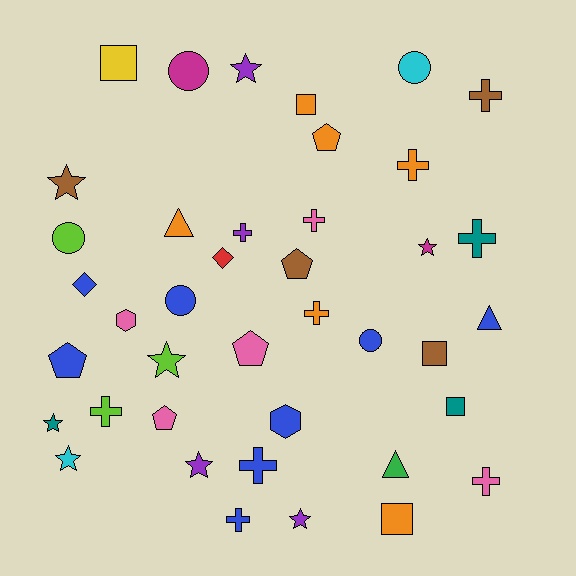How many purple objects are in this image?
There are 4 purple objects.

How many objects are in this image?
There are 40 objects.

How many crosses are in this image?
There are 10 crosses.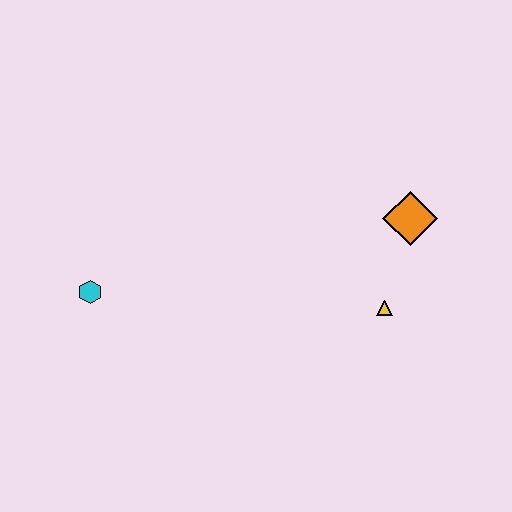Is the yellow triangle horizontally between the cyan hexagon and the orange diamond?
Yes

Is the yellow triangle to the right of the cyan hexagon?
Yes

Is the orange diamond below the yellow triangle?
No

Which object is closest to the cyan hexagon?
The yellow triangle is closest to the cyan hexagon.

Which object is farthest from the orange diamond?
The cyan hexagon is farthest from the orange diamond.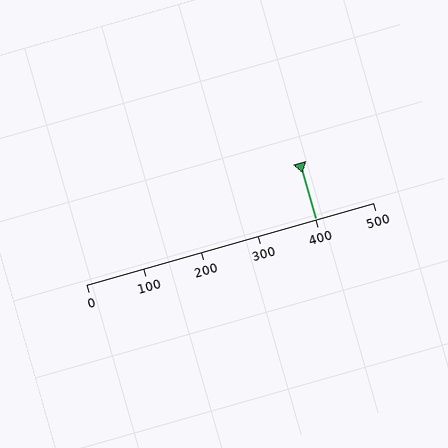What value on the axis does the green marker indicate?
The marker indicates approximately 400.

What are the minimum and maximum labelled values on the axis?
The axis runs from 0 to 500.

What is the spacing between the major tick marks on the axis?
The major ticks are spaced 100 apart.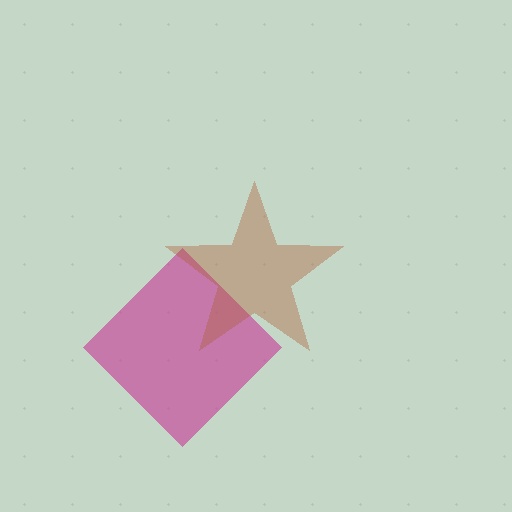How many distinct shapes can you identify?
There are 2 distinct shapes: a magenta diamond, a brown star.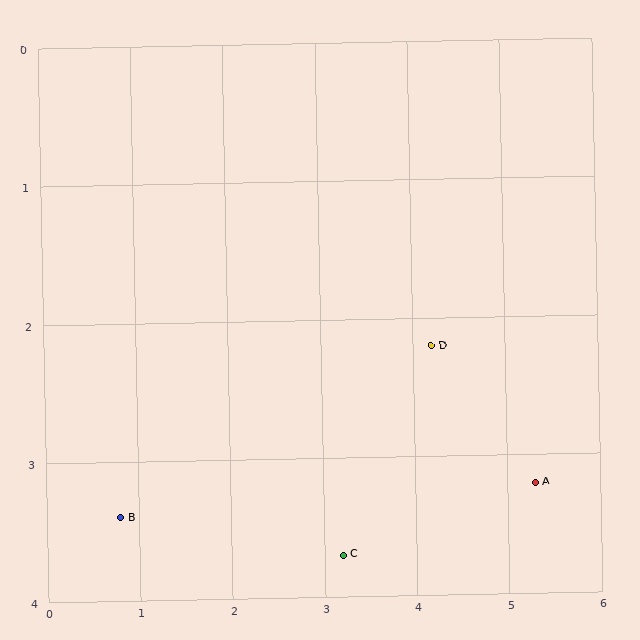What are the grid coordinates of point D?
Point D is at approximately (4.2, 2.2).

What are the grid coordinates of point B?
Point B is at approximately (0.8, 3.4).